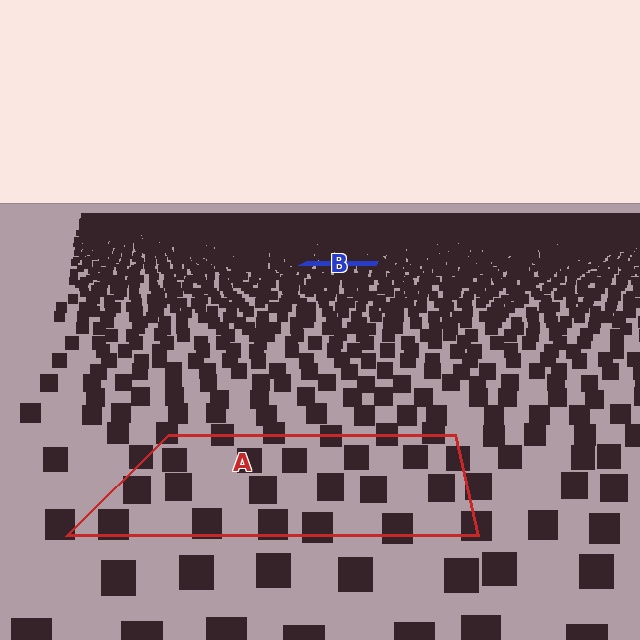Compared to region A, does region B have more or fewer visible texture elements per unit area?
Region B has more texture elements per unit area — they are packed more densely because it is farther away.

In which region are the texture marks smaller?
The texture marks are smaller in region B, because it is farther away.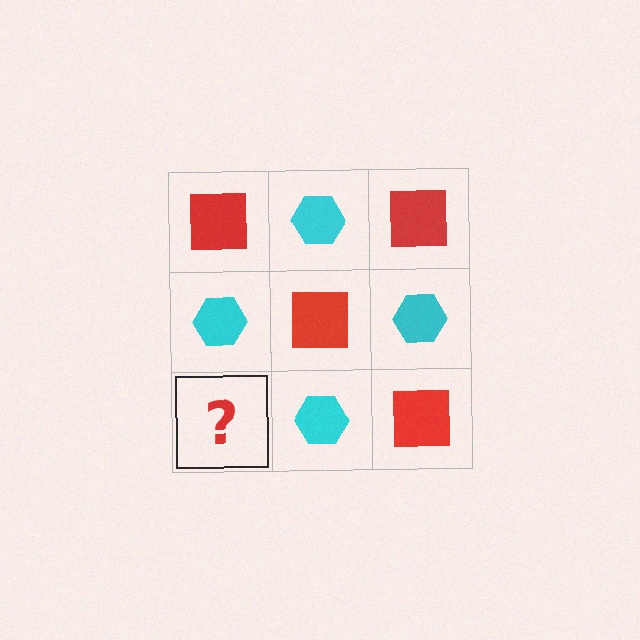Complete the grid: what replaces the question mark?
The question mark should be replaced with a red square.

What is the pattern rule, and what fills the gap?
The rule is that it alternates red square and cyan hexagon in a checkerboard pattern. The gap should be filled with a red square.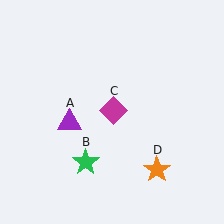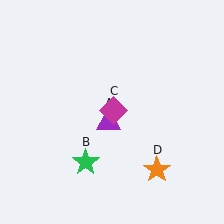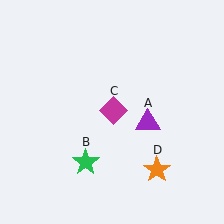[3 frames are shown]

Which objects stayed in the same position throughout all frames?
Green star (object B) and magenta diamond (object C) and orange star (object D) remained stationary.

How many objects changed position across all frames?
1 object changed position: purple triangle (object A).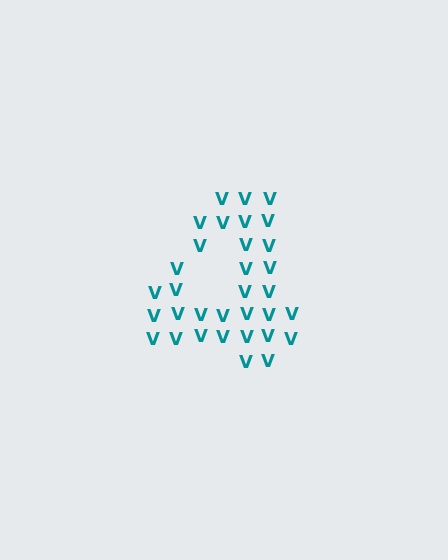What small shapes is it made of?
It is made of small letter V's.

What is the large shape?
The large shape is the digit 4.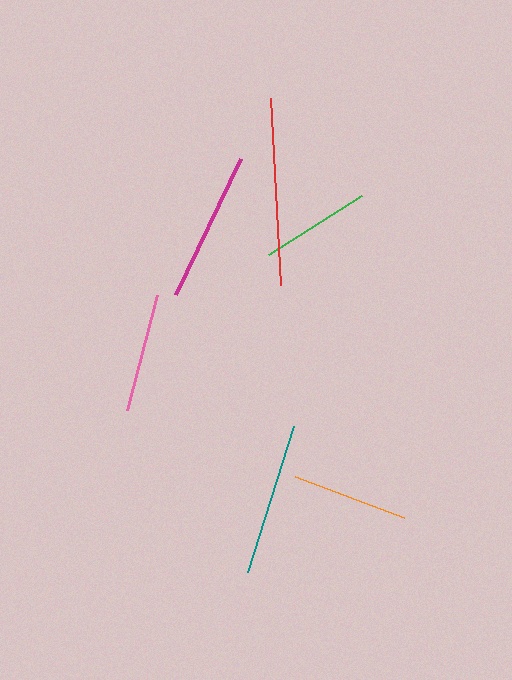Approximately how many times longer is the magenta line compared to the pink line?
The magenta line is approximately 1.3 times the length of the pink line.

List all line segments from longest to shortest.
From longest to shortest: red, teal, magenta, pink, orange, green.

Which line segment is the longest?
The red line is the longest at approximately 187 pixels.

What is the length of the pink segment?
The pink segment is approximately 119 pixels long.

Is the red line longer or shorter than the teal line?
The red line is longer than the teal line.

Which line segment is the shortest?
The green line is the shortest at approximately 110 pixels.